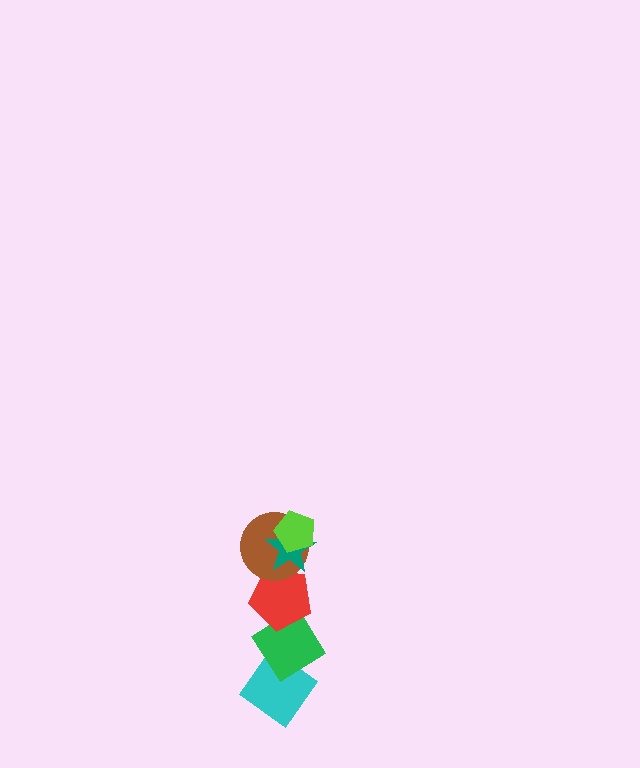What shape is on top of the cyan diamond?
The green diamond is on top of the cyan diamond.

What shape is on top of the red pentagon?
The brown circle is on top of the red pentagon.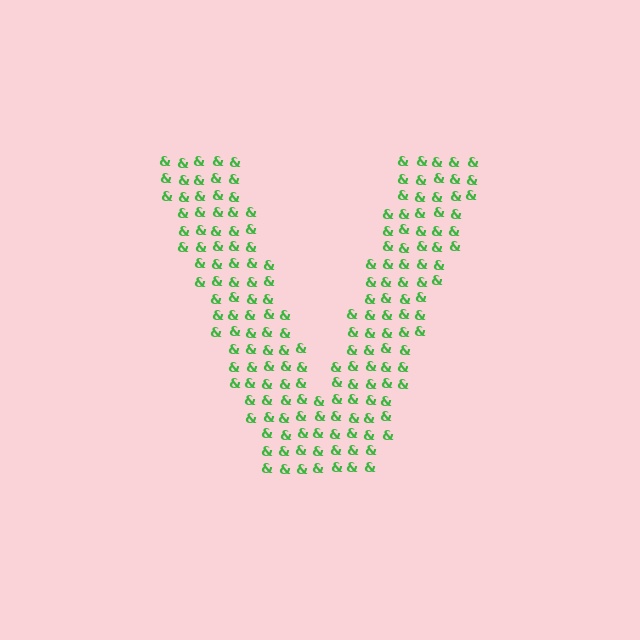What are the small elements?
The small elements are ampersands.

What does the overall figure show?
The overall figure shows the letter V.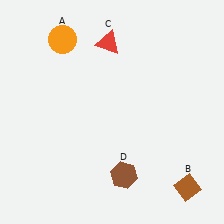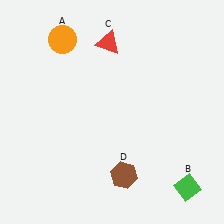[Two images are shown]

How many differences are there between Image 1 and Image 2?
There is 1 difference between the two images.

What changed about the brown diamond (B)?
In Image 1, B is brown. In Image 2, it changed to green.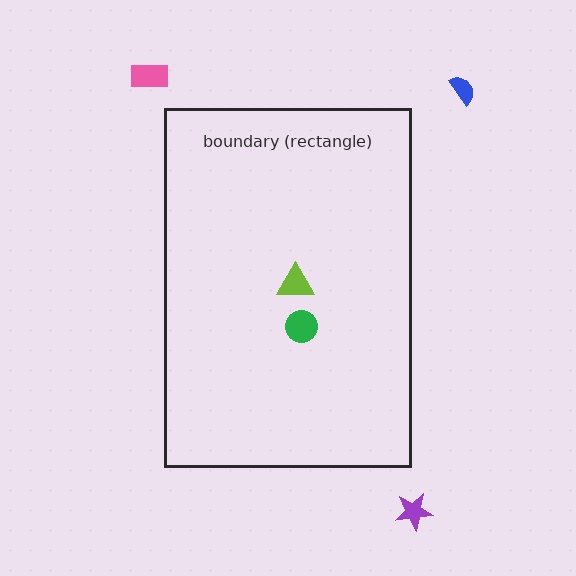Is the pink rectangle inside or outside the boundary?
Outside.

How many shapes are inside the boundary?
2 inside, 3 outside.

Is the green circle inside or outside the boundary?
Inside.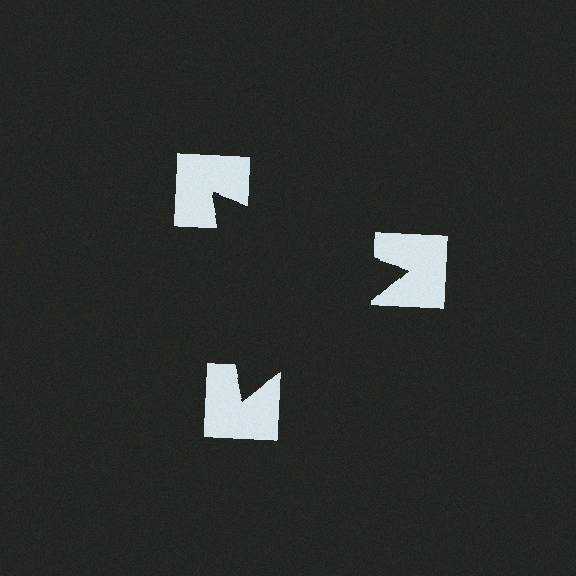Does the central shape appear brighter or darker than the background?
It typically appears slightly darker than the background, even though no actual brightness change is drawn.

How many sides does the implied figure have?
3 sides.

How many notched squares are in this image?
There are 3 — one at each vertex of the illusory triangle.